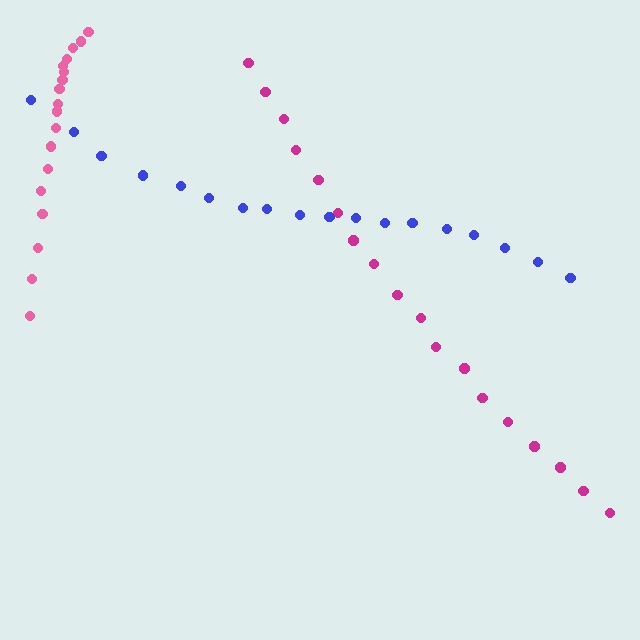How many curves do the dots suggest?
There are 3 distinct paths.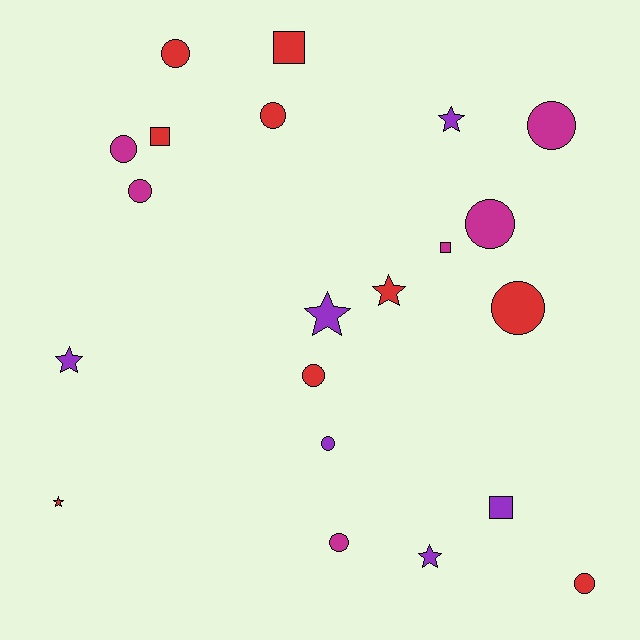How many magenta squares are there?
There is 1 magenta square.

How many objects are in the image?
There are 21 objects.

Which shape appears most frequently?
Circle, with 11 objects.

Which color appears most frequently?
Red, with 9 objects.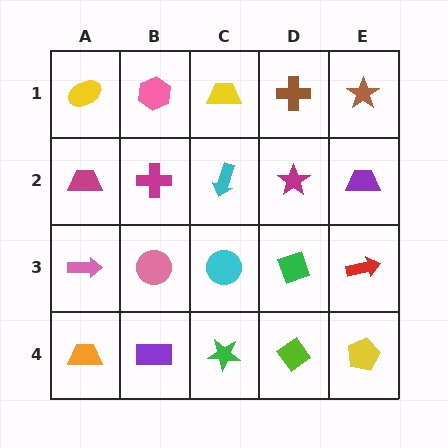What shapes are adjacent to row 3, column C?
A cyan arrow (row 2, column C), a green star (row 4, column C), a pink circle (row 3, column B), a green diamond (row 3, column D).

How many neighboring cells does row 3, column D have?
4.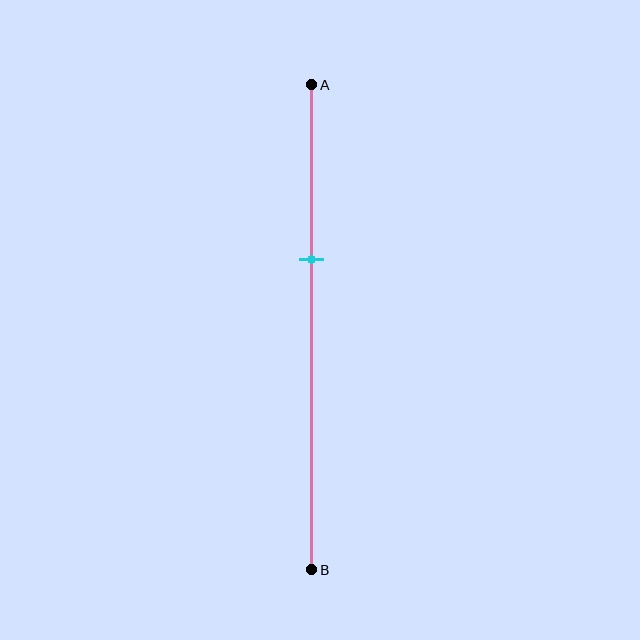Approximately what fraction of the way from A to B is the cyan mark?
The cyan mark is approximately 35% of the way from A to B.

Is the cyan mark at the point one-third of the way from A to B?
Yes, the mark is approximately at the one-third point.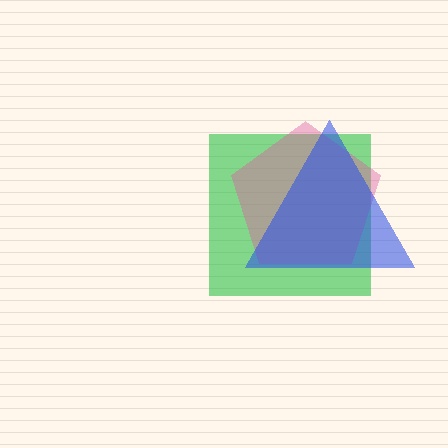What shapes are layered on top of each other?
The layered shapes are: a green square, a pink pentagon, a blue triangle.